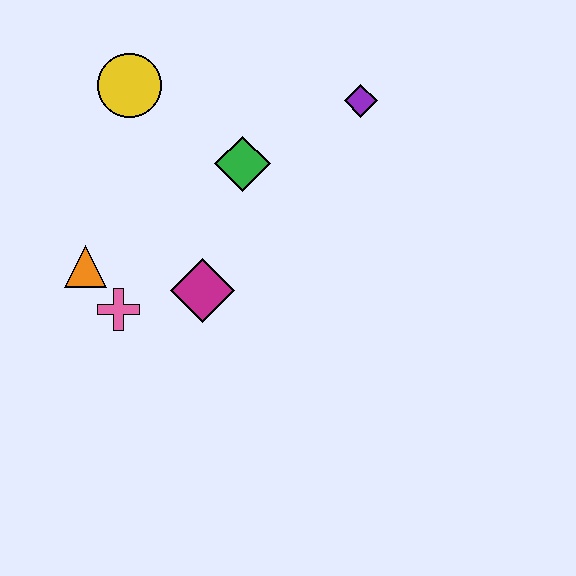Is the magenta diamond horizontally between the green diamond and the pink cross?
Yes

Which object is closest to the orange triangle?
The pink cross is closest to the orange triangle.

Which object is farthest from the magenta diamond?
The purple diamond is farthest from the magenta diamond.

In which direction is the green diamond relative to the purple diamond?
The green diamond is to the left of the purple diamond.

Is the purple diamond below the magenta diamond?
No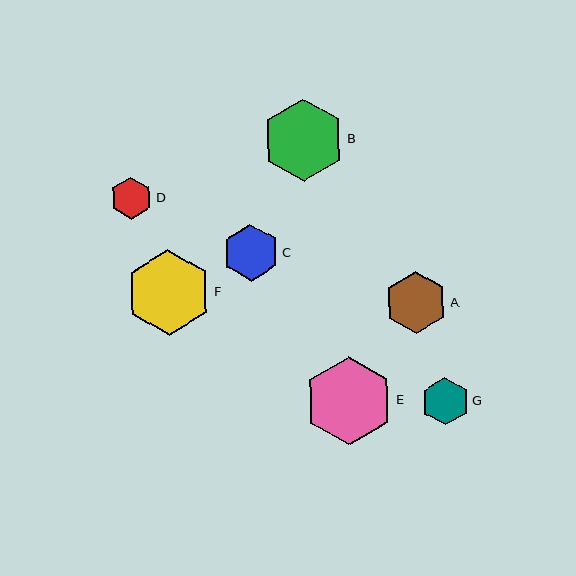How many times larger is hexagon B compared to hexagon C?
Hexagon B is approximately 1.5 times the size of hexagon C.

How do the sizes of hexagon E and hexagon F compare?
Hexagon E and hexagon F are approximately the same size.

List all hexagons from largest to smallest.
From largest to smallest: E, F, B, A, C, G, D.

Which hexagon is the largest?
Hexagon E is the largest with a size of approximately 88 pixels.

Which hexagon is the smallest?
Hexagon D is the smallest with a size of approximately 42 pixels.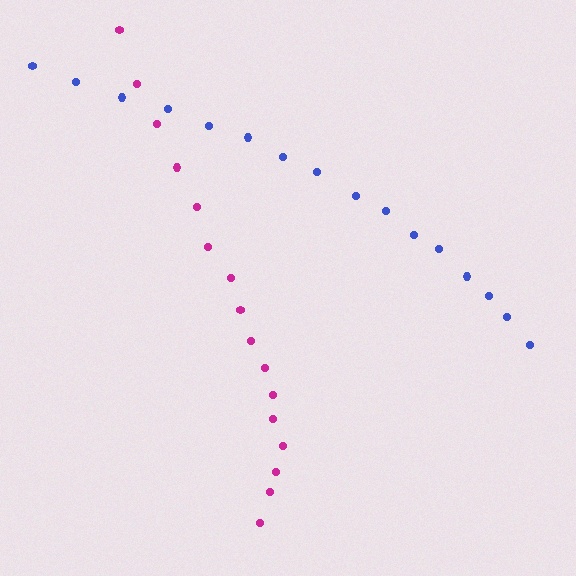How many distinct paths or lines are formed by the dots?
There are 2 distinct paths.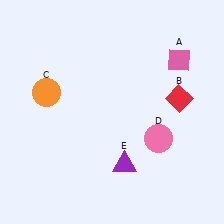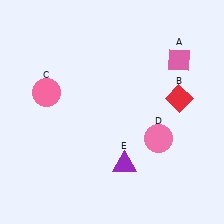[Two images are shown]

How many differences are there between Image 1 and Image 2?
There is 1 difference between the two images.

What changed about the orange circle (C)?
In Image 1, C is orange. In Image 2, it changed to pink.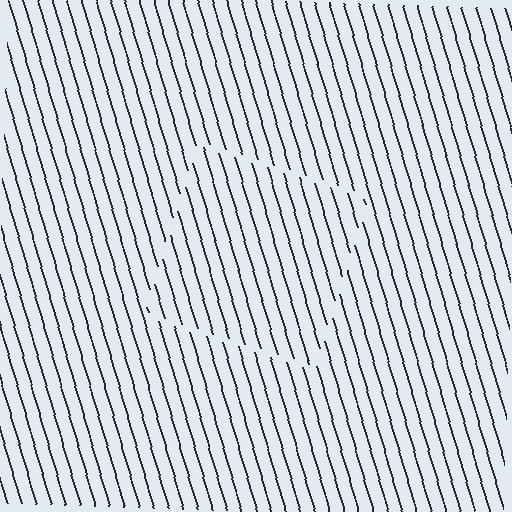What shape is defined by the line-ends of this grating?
An illusory square. The interior of the shape contains the same grating, shifted by half a period — the contour is defined by the phase discontinuity where line-ends from the inner and outer gratings abut.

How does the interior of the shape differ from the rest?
The interior of the shape contains the same grating, shifted by half a period — the contour is defined by the phase discontinuity where line-ends from the inner and outer gratings abut.